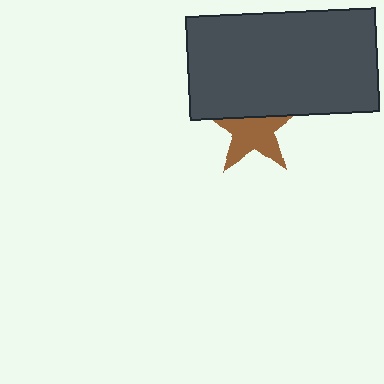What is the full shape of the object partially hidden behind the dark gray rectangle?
The partially hidden object is a brown star.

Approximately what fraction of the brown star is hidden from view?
Roughly 39% of the brown star is hidden behind the dark gray rectangle.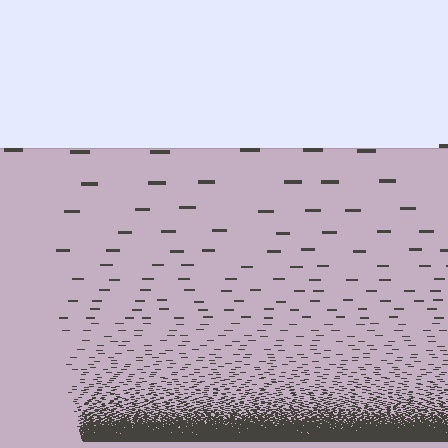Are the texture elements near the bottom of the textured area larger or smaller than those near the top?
Smaller. The gradient is inverted — elements near the bottom are smaller and denser.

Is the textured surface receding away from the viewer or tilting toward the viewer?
The surface appears to tilt toward the viewer. Texture elements get larger and sparser toward the top.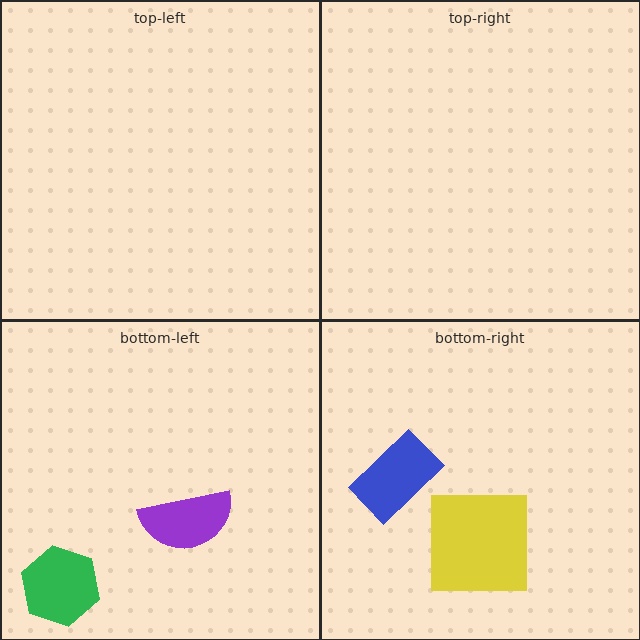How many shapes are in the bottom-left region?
2.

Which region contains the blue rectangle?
The bottom-right region.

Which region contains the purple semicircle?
The bottom-left region.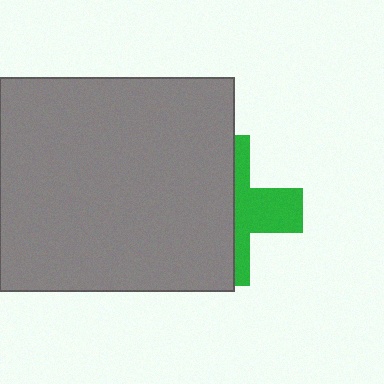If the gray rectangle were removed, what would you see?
You would see the complete green cross.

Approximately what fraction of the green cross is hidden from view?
Roughly 60% of the green cross is hidden behind the gray rectangle.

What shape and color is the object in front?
The object in front is a gray rectangle.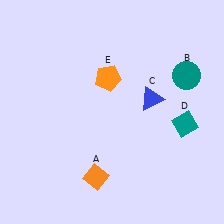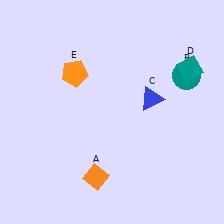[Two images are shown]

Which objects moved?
The objects that moved are: the teal diamond (D), the orange pentagon (E).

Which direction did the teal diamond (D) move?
The teal diamond (D) moved up.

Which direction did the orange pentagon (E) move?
The orange pentagon (E) moved left.